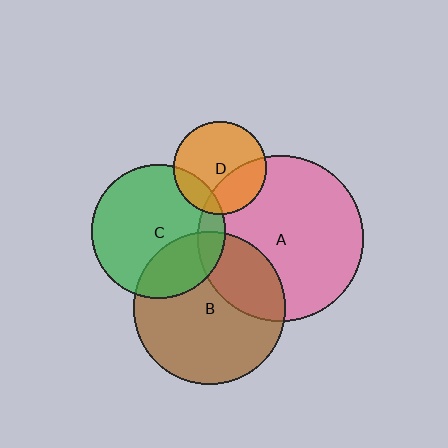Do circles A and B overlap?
Yes.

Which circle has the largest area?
Circle A (pink).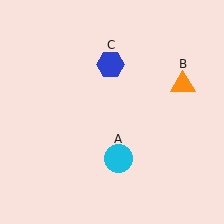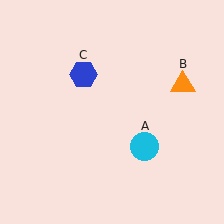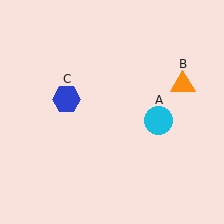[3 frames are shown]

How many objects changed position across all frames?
2 objects changed position: cyan circle (object A), blue hexagon (object C).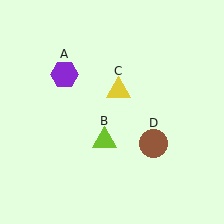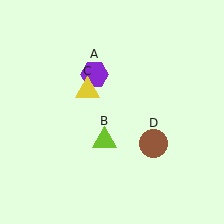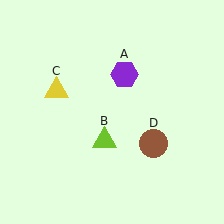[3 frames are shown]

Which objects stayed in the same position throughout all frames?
Lime triangle (object B) and brown circle (object D) remained stationary.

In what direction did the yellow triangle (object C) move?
The yellow triangle (object C) moved left.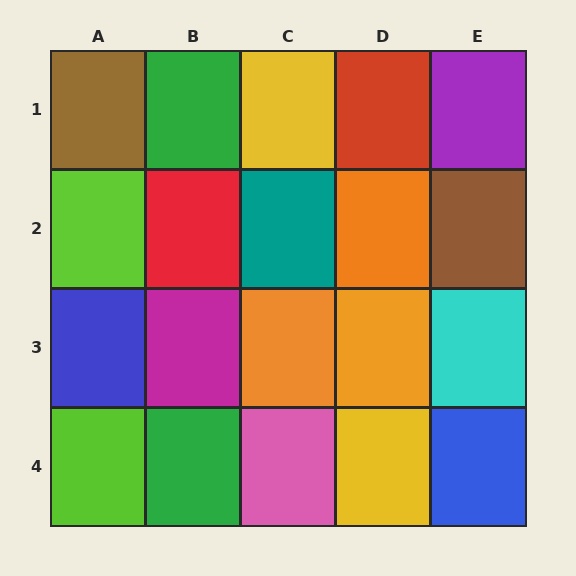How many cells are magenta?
1 cell is magenta.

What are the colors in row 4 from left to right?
Lime, green, pink, yellow, blue.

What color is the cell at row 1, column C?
Yellow.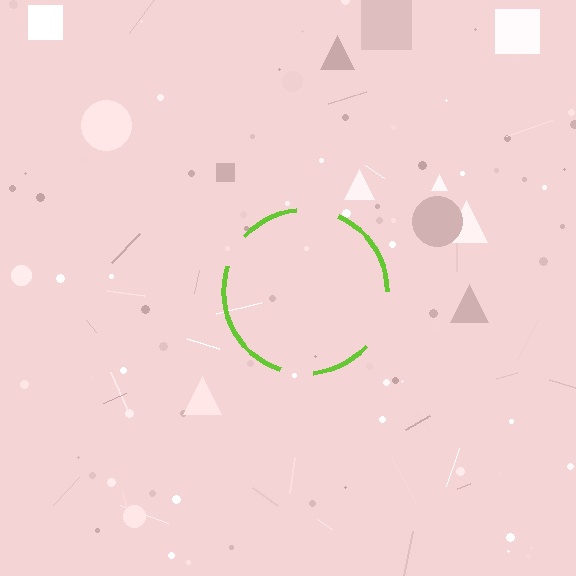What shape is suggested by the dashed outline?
The dashed outline suggests a circle.